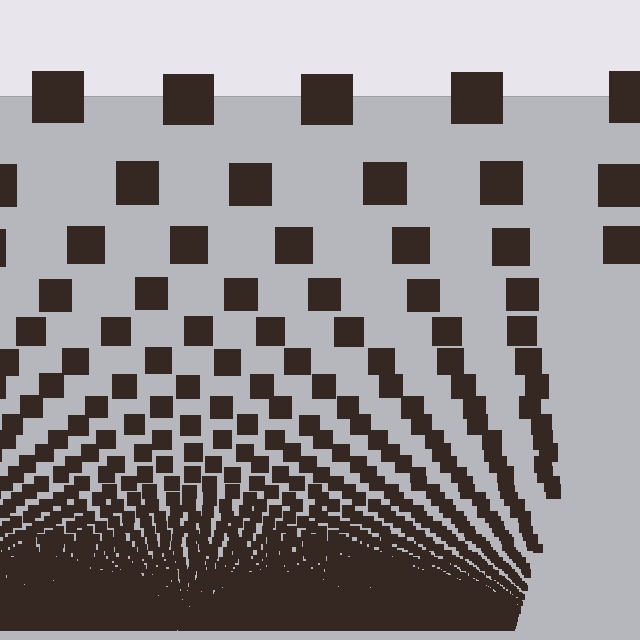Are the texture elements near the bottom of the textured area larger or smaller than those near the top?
Smaller. The gradient is inverted — elements near the bottom are smaller and denser.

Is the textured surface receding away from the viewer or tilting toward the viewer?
The surface appears to tilt toward the viewer. Texture elements get larger and sparser toward the top.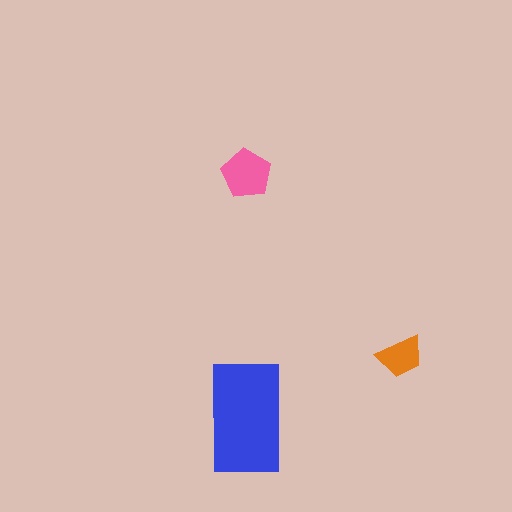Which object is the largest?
The blue rectangle.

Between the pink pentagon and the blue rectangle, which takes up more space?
The blue rectangle.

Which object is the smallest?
The orange trapezoid.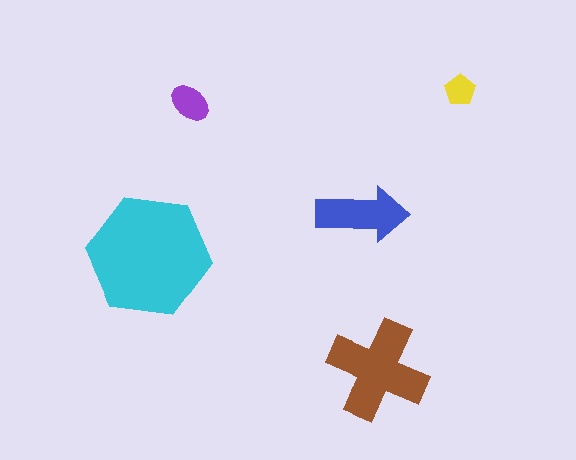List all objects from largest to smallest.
The cyan hexagon, the brown cross, the blue arrow, the purple ellipse, the yellow pentagon.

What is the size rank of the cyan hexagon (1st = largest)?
1st.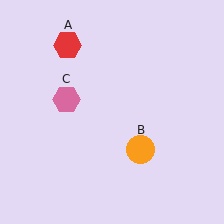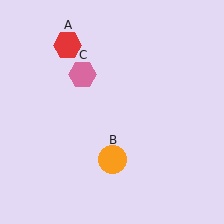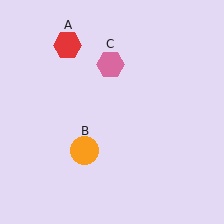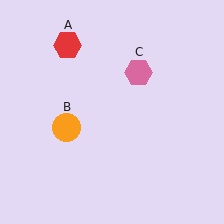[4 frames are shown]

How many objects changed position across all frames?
2 objects changed position: orange circle (object B), pink hexagon (object C).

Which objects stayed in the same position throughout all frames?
Red hexagon (object A) remained stationary.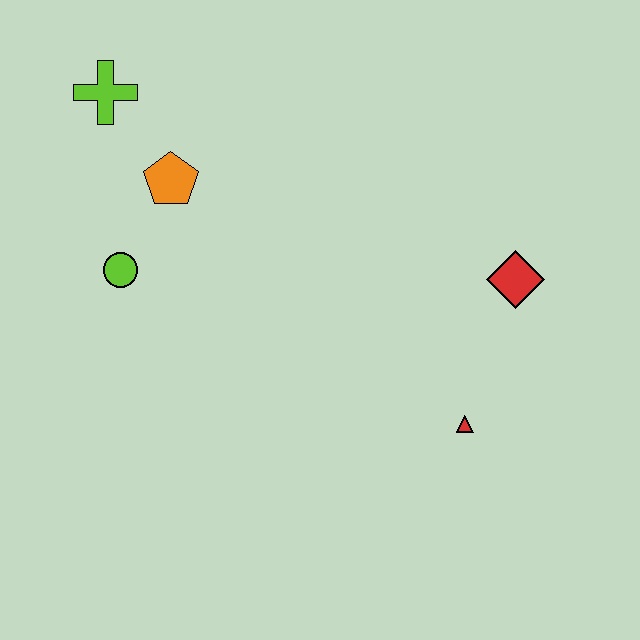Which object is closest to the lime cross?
The orange pentagon is closest to the lime cross.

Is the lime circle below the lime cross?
Yes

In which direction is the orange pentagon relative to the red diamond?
The orange pentagon is to the left of the red diamond.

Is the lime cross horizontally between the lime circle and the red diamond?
No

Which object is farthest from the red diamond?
The lime cross is farthest from the red diamond.